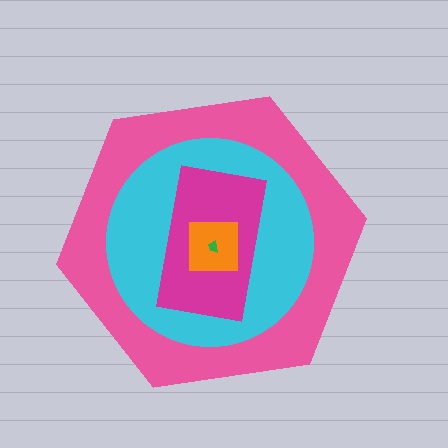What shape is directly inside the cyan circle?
The magenta rectangle.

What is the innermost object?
The green trapezoid.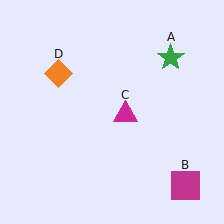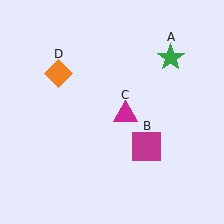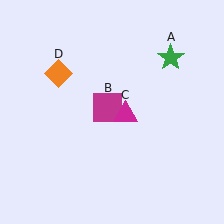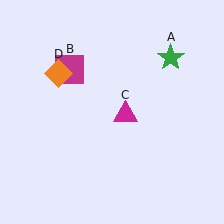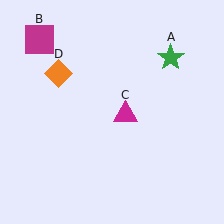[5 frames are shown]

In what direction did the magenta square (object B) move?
The magenta square (object B) moved up and to the left.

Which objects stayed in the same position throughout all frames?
Green star (object A) and magenta triangle (object C) and orange diamond (object D) remained stationary.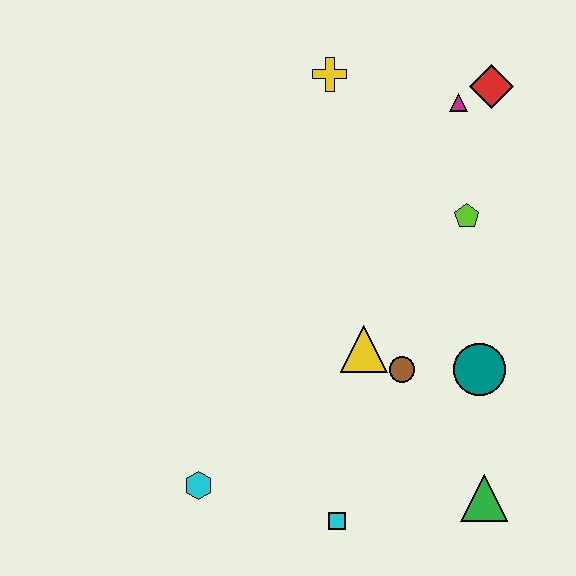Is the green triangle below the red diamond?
Yes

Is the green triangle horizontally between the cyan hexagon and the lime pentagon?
No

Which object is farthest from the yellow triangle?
The red diamond is farthest from the yellow triangle.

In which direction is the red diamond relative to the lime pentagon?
The red diamond is above the lime pentagon.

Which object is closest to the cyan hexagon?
The cyan square is closest to the cyan hexagon.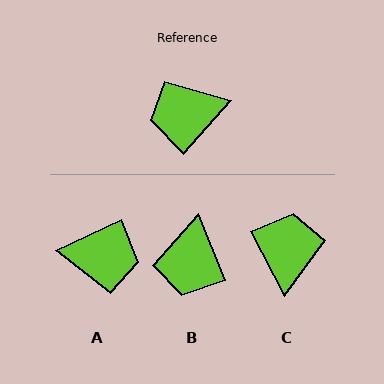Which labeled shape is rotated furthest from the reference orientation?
A, about 157 degrees away.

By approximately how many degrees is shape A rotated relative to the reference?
Approximately 157 degrees counter-clockwise.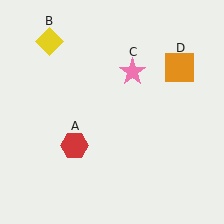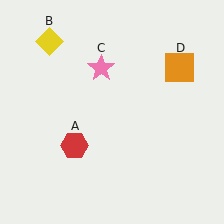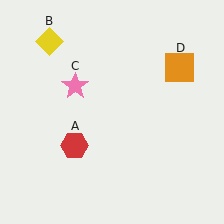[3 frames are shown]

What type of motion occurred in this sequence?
The pink star (object C) rotated counterclockwise around the center of the scene.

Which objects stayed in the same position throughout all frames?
Red hexagon (object A) and yellow diamond (object B) and orange square (object D) remained stationary.